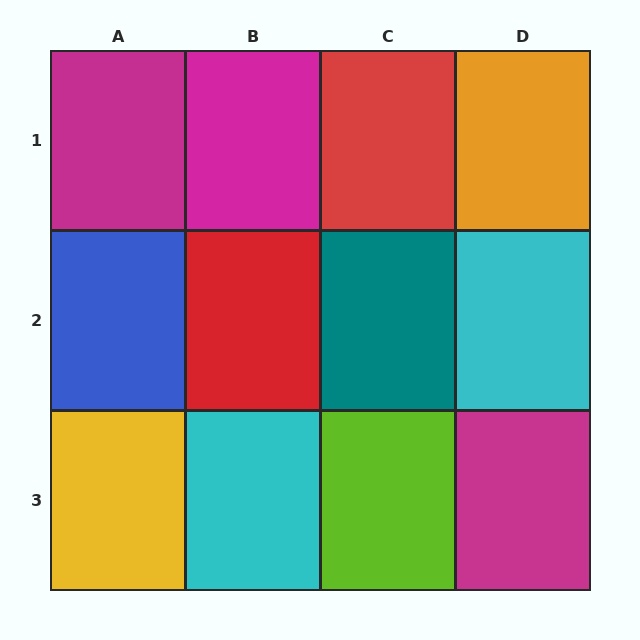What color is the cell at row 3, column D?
Magenta.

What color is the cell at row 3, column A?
Yellow.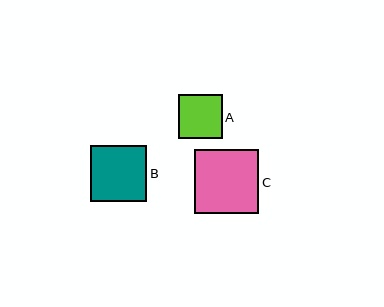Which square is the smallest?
Square A is the smallest with a size of approximately 44 pixels.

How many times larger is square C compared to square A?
Square C is approximately 1.5 times the size of square A.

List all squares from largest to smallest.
From largest to smallest: C, B, A.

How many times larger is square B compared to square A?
Square B is approximately 1.3 times the size of square A.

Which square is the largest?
Square C is the largest with a size of approximately 64 pixels.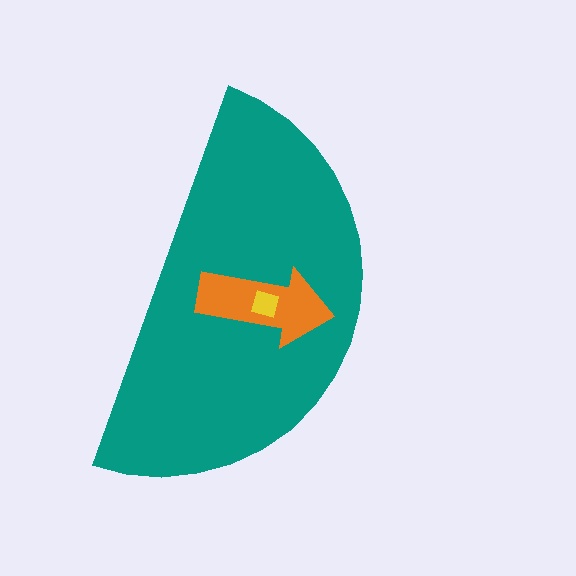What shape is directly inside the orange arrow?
The yellow diamond.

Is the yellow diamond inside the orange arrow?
Yes.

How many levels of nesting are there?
3.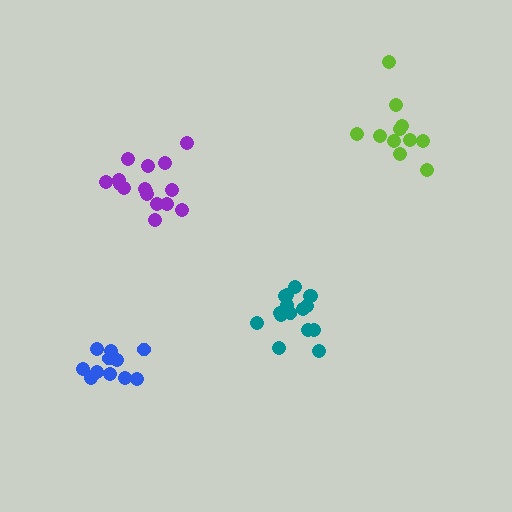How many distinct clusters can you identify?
There are 4 distinct clusters.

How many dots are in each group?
Group 1: 11 dots, Group 2: 16 dots, Group 3: 16 dots, Group 4: 11 dots (54 total).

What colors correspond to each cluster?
The clusters are colored: lime, purple, teal, blue.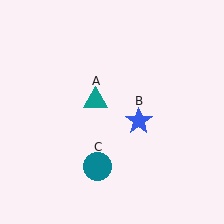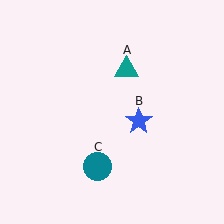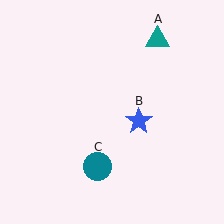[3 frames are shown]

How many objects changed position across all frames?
1 object changed position: teal triangle (object A).